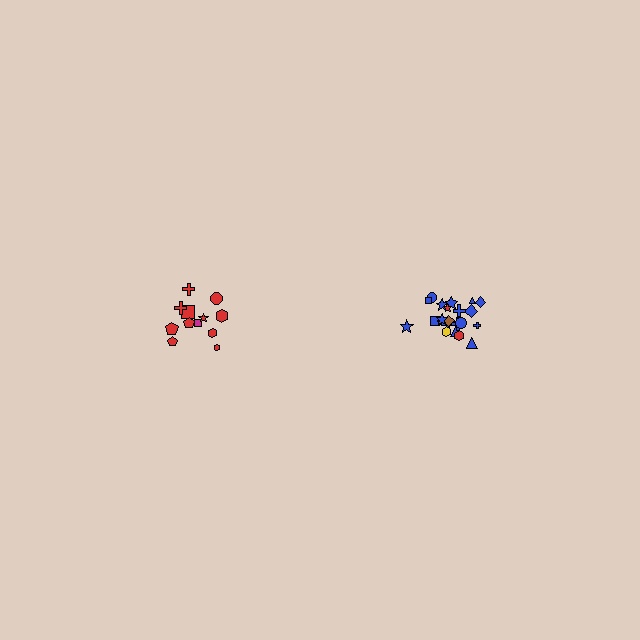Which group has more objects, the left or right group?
The right group.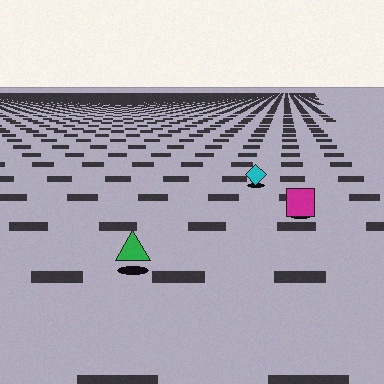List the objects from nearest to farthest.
From nearest to farthest: the green triangle, the magenta square, the cyan diamond.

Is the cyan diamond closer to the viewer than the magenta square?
No. The magenta square is closer — you can tell from the texture gradient: the ground texture is coarser near it.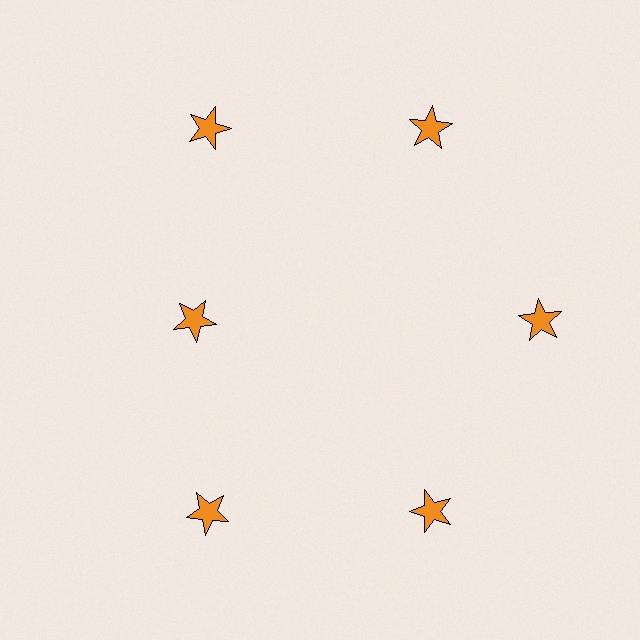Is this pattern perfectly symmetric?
No. The 6 orange stars are arranged in a ring, but one element near the 9 o'clock position is pulled inward toward the center, breaking the 6-fold rotational symmetry.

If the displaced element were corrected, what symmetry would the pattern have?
It would have 6-fold rotational symmetry — the pattern would map onto itself every 60 degrees.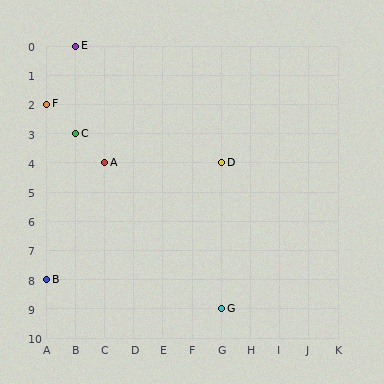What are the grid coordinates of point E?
Point E is at grid coordinates (B, 0).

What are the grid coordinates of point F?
Point F is at grid coordinates (A, 2).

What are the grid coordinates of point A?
Point A is at grid coordinates (C, 4).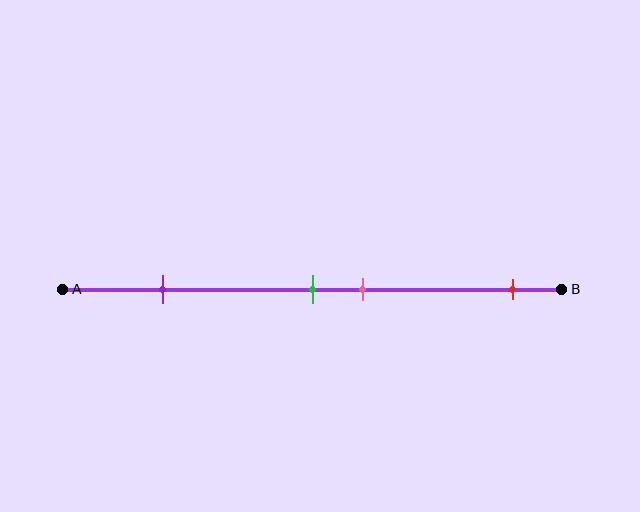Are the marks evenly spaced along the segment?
No, the marks are not evenly spaced.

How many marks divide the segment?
There are 4 marks dividing the segment.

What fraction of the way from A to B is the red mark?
The red mark is approximately 90% (0.9) of the way from A to B.